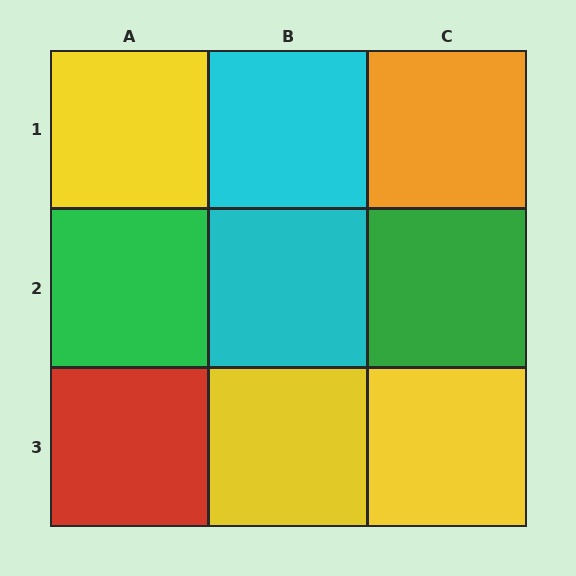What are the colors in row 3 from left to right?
Red, yellow, yellow.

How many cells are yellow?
3 cells are yellow.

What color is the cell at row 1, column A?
Yellow.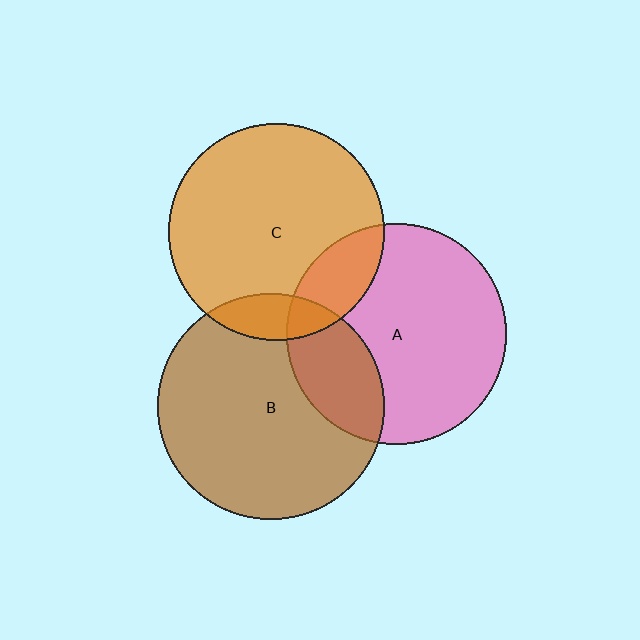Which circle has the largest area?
Circle B (brown).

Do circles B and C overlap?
Yes.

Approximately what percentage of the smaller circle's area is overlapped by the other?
Approximately 10%.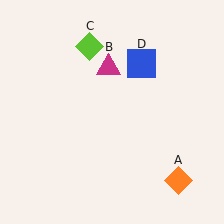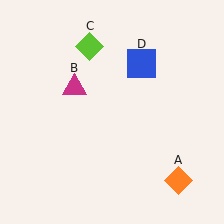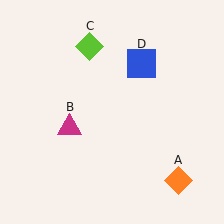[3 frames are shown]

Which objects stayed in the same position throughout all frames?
Orange diamond (object A) and lime diamond (object C) and blue square (object D) remained stationary.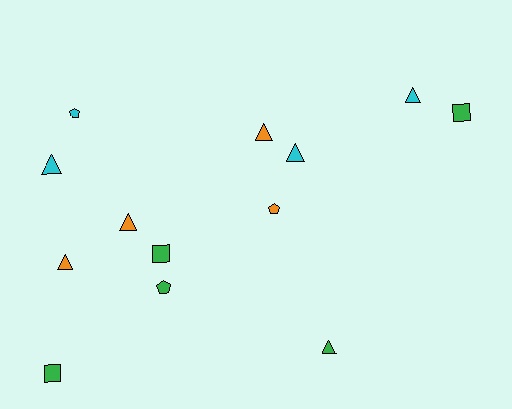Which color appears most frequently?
Green, with 5 objects.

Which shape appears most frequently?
Triangle, with 7 objects.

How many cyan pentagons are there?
There is 1 cyan pentagon.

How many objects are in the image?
There are 13 objects.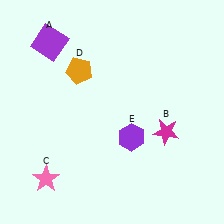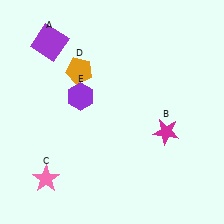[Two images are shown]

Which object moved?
The purple hexagon (E) moved left.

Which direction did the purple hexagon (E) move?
The purple hexagon (E) moved left.